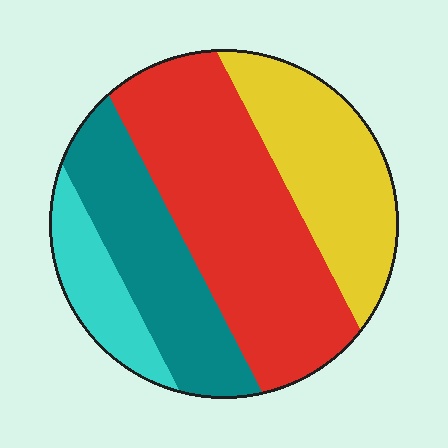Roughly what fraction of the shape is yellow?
Yellow covers around 25% of the shape.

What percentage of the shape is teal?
Teal covers about 25% of the shape.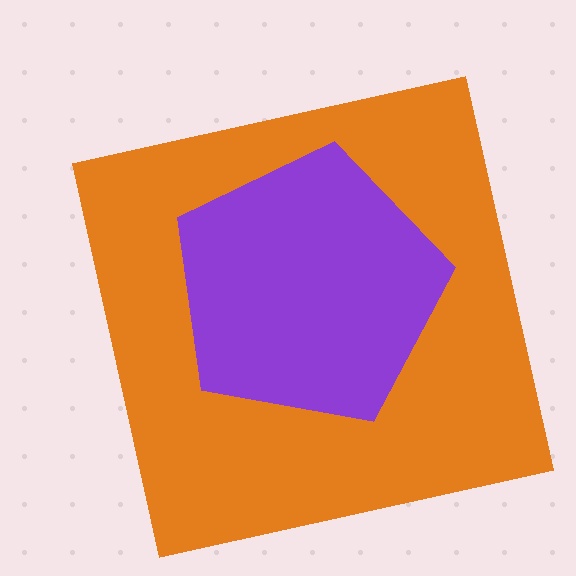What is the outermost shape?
The orange square.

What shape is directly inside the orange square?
The purple pentagon.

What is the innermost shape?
The purple pentagon.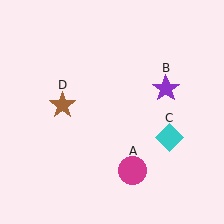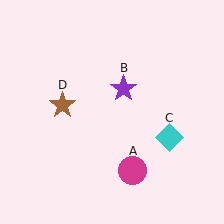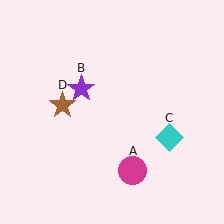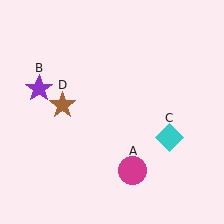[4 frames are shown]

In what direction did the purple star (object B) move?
The purple star (object B) moved left.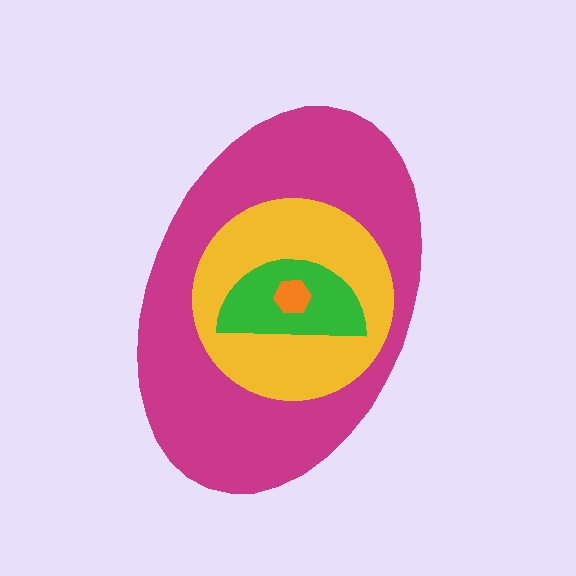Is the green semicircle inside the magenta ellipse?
Yes.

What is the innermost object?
The orange hexagon.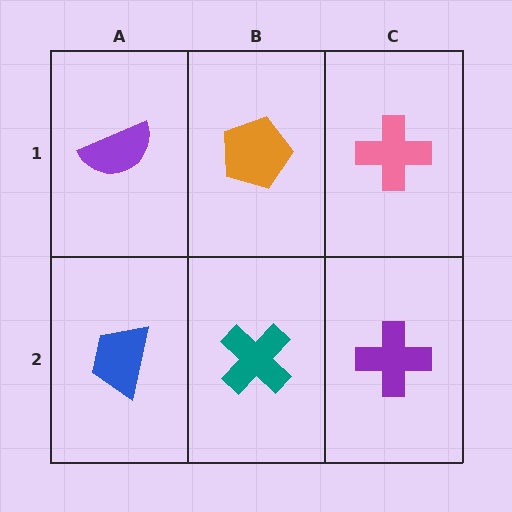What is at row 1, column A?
A purple semicircle.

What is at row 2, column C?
A purple cross.